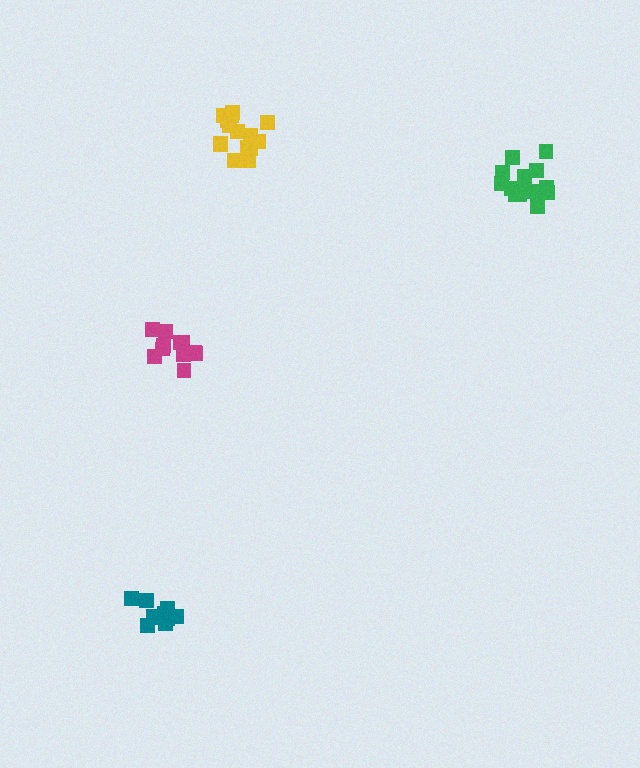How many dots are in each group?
Group 1: 14 dots, Group 2: 11 dots, Group 3: 16 dots, Group 4: 12 dots (53 total).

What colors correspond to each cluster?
The clusters are colored: green, teal, yellow, magenta.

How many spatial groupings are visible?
There are 4 spatial groupings.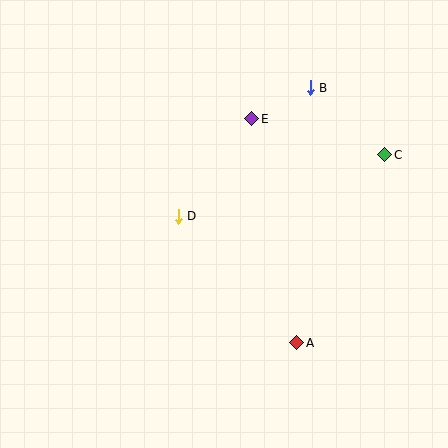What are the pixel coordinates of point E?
Point E is at (252, 119).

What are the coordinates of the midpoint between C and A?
The midpoint between C and A is at (341, 249).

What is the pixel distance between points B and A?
The distance between B and A is 256 pixels.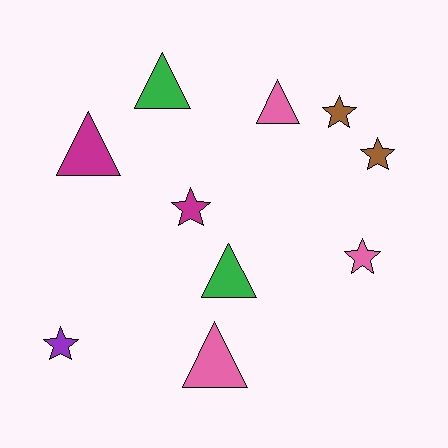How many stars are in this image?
There are 5 stars.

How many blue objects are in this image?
There are no blue objects.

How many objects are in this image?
There are 10 objects.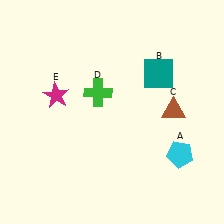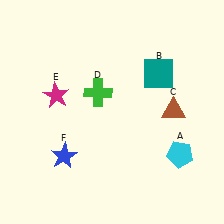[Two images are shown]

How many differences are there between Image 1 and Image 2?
There is 1 difference between the two images.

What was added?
A blue star (F) was added in Image 2.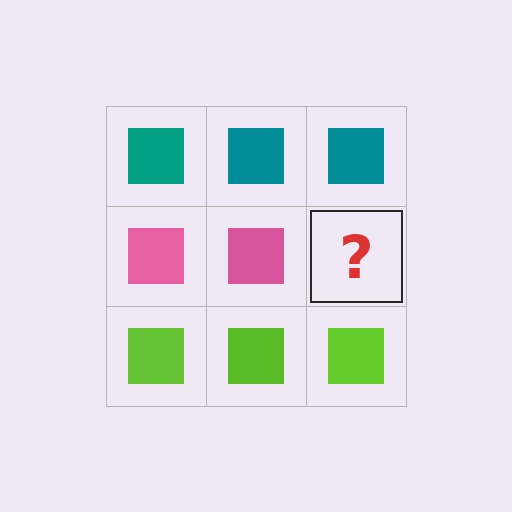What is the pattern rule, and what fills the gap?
The rule is that each row has a consistent color. The gap should be filled with a pink square.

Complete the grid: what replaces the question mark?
The question mark should be replaced with a pink square.